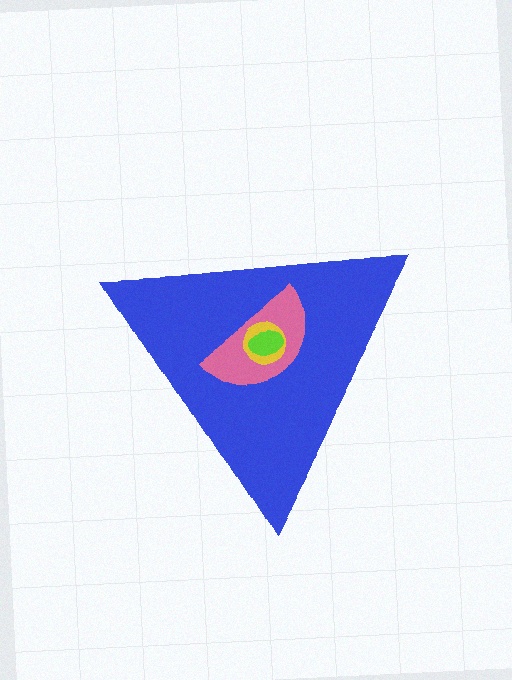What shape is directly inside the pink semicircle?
The yellow circle.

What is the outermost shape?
The blue triangle.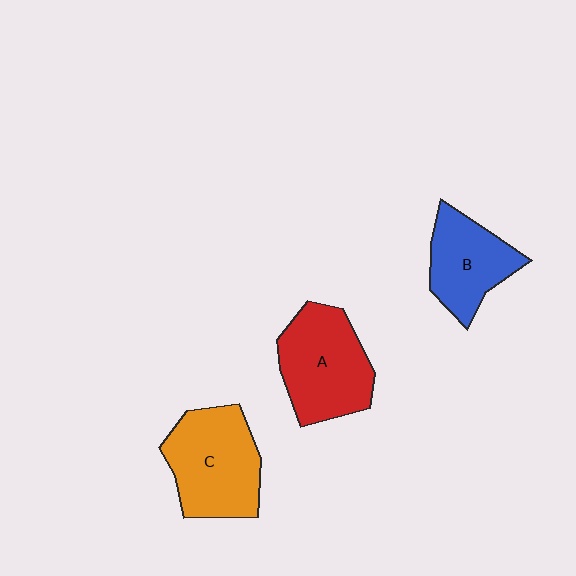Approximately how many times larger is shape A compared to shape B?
Approximately 1.3 times.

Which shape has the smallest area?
Shape B (blue).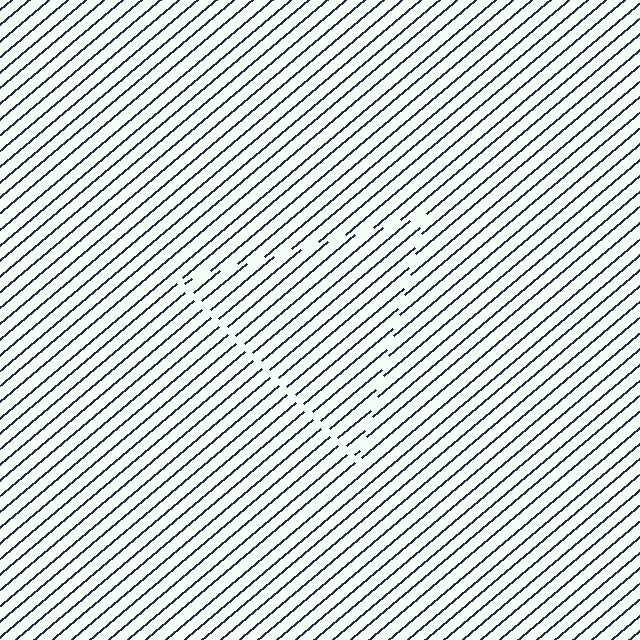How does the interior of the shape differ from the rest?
The interior of the shape contains the same grating, shifted by half a period — the contour is defined by the phase discontinuity where line-ends from the inner and outer gratings abut.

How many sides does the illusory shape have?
3 sides — the line-ends trace a triangle.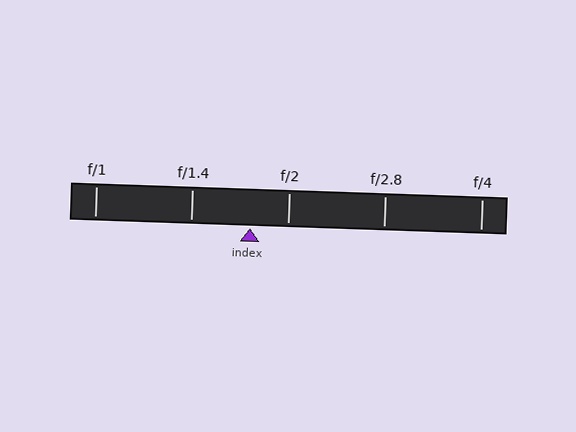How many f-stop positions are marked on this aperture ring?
There are 5 f-stop positions marked.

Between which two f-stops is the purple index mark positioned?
The index mark is between f/1.4 and f/2.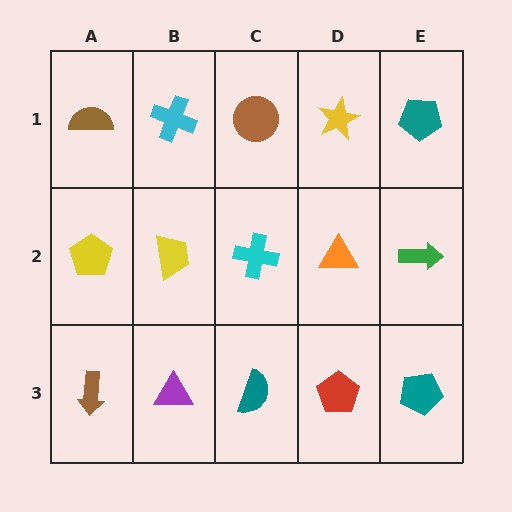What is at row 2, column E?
A green arrow.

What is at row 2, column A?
A yellow pentagon.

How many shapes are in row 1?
5 shapes.